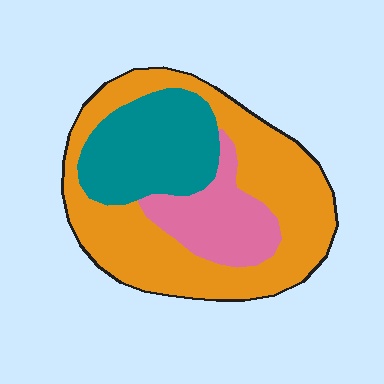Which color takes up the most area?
Orange, at roughly 55%.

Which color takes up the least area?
Pink, at roughly 20%.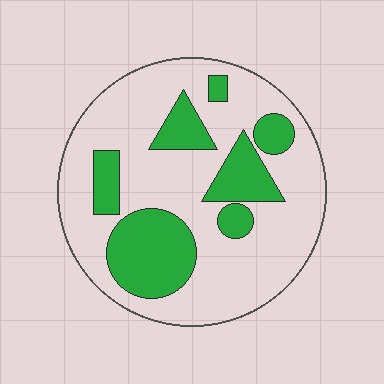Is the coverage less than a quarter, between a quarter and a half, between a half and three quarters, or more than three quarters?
Between a quarter and a half.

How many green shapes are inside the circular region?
7.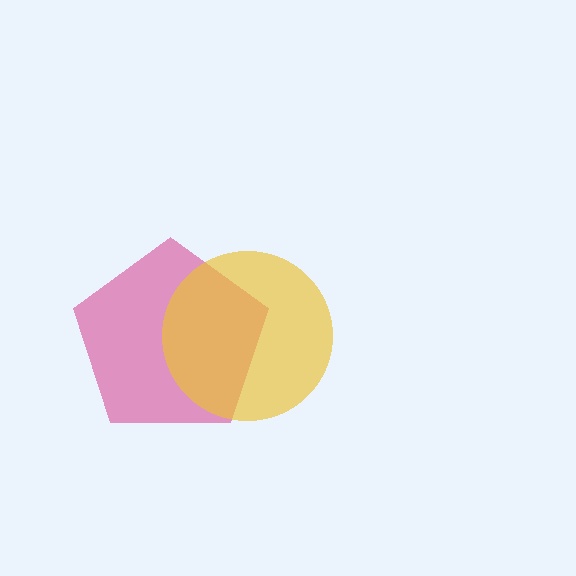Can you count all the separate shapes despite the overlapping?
Yes, there are 2 separate shapes.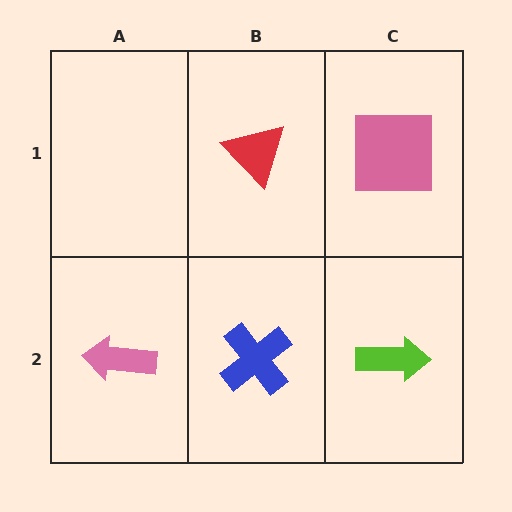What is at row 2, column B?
A blue cross.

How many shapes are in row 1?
2 shapes.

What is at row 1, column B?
A red triangle.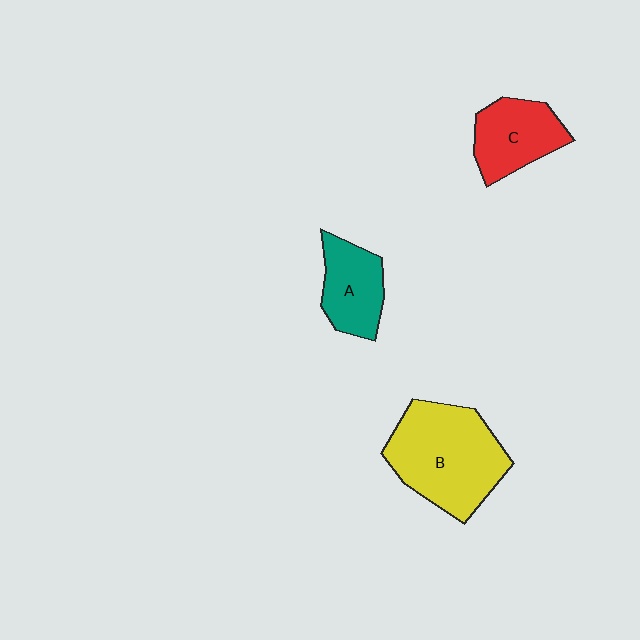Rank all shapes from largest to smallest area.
From largest to smallest: B (yellow), C (red), A (teal).